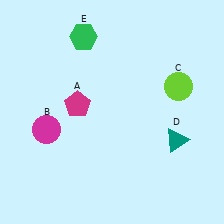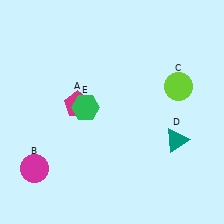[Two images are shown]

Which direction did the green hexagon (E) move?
The green hexagon (E) moved down.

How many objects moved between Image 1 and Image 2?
2 objects moved between the two images.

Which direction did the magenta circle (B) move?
The magenta circle (B) moved down.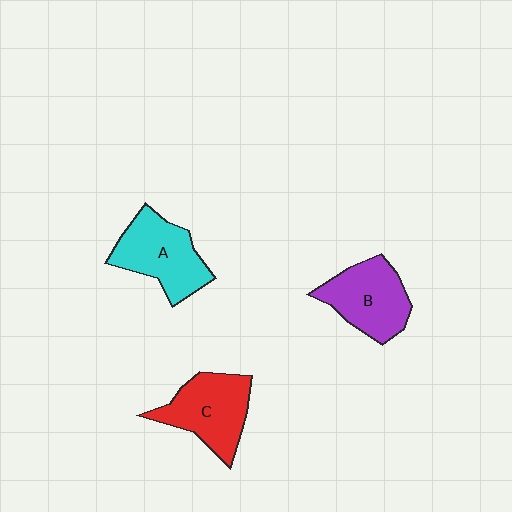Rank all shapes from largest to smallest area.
From largest to smallest: A (cyan), C (red), B (purple).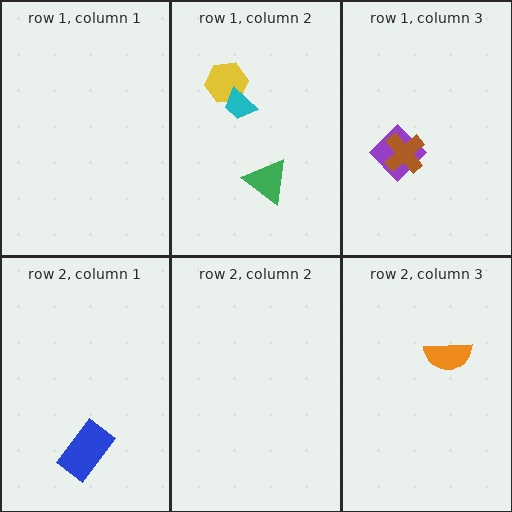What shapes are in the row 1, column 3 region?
The purple diamond, the brown cross.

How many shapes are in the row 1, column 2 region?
3.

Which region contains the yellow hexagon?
The row 1, column 2 region.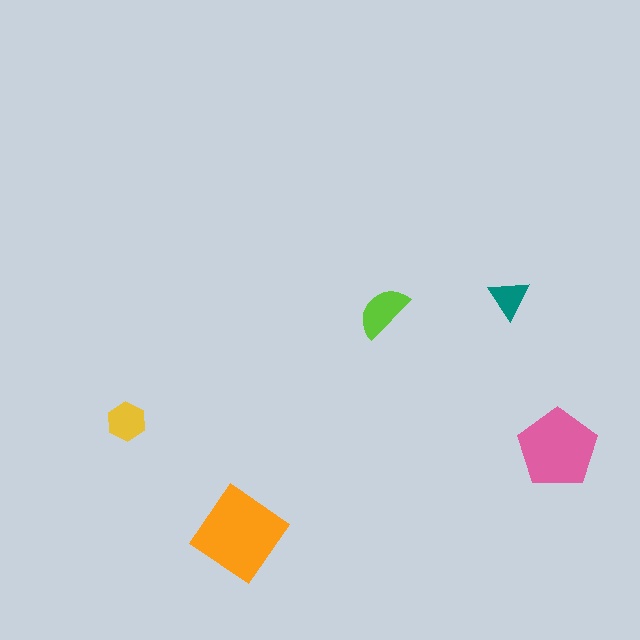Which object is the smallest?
The teal triangle.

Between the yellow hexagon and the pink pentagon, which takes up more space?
The pink pentagon.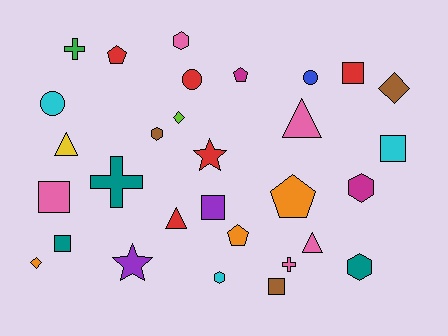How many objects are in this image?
There are 30 objects.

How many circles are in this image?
There are 3 circles.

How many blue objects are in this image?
There is 1 blue object.